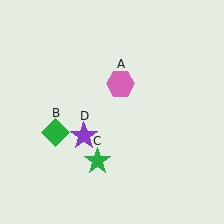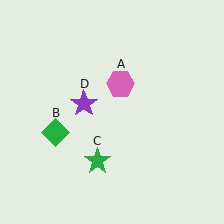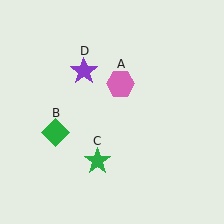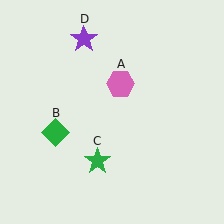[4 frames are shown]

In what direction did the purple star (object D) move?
The purple star (object D) moved up.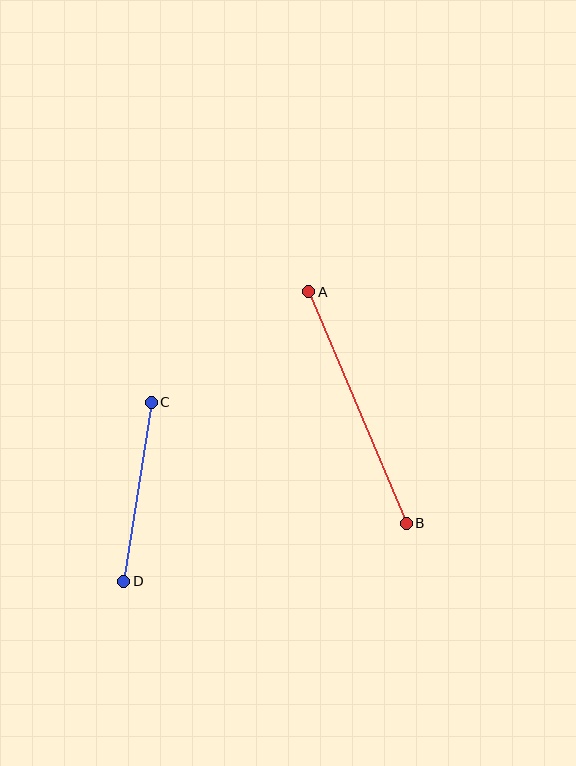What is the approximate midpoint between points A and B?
The midpoint is at approximately (357, 408) pixels.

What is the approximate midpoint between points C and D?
The midpoint is at approximately (137, 492) pixels.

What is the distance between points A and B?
The distance is approximately 251 pixels.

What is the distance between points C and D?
The distance is approximately 181 pixels.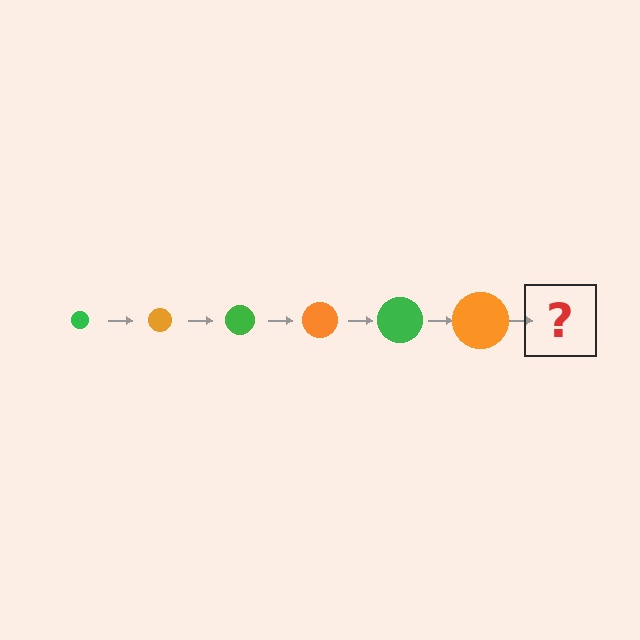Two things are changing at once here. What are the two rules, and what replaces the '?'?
The two rules are that the circle grows larger each step and the color cycles through green and orange. The '?' should be a green circle, larger than the previous one.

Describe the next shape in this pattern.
It should be a green circle, larger than the previous one.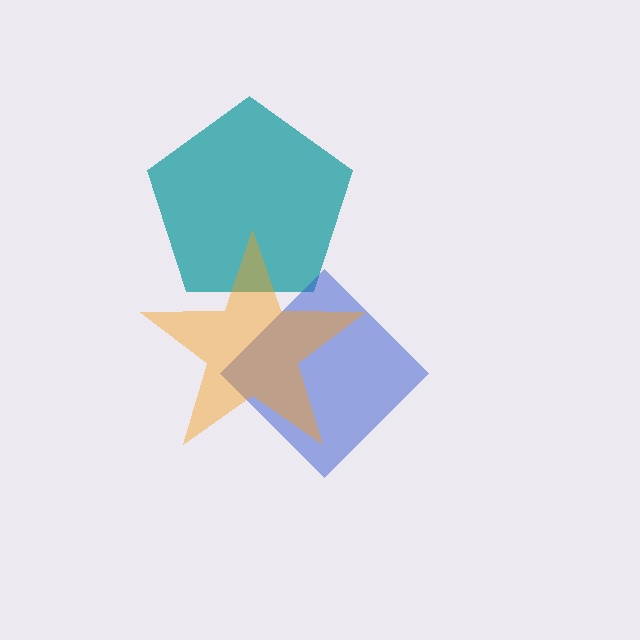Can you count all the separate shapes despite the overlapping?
Yes, there are 3 separate shapes.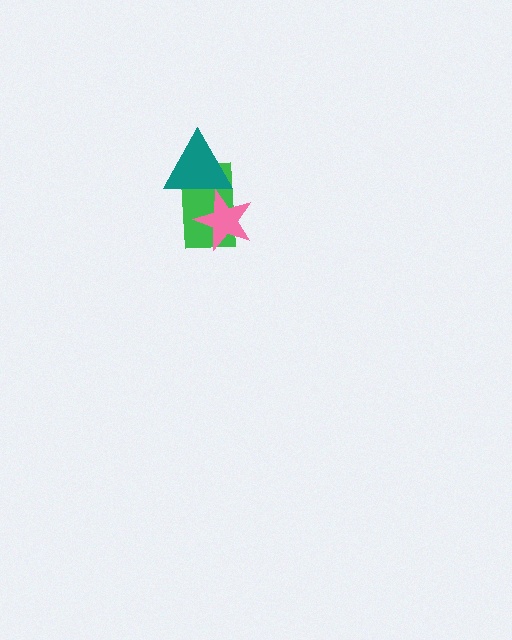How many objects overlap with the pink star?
2 objects overlap with the pink star.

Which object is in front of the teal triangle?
The pink star is in front of the teal triangle.